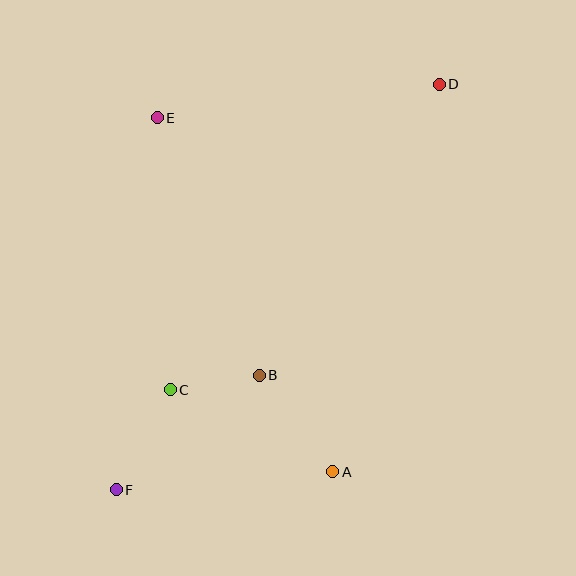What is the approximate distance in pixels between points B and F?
The distance between B and F is approximately 183 pixels.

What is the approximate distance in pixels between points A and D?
The distance between A and D is approximately 402 pixels.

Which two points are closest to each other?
Points B and C are closest to each other.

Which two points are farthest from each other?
Points D and F are farthest from each other.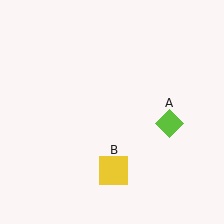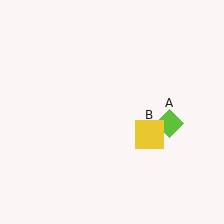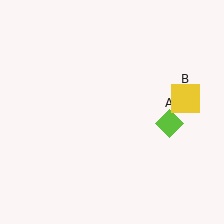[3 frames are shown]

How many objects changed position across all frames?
1 object changed position: yellow square (object B).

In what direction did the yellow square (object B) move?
The yellow square (object B) moved up and to the right.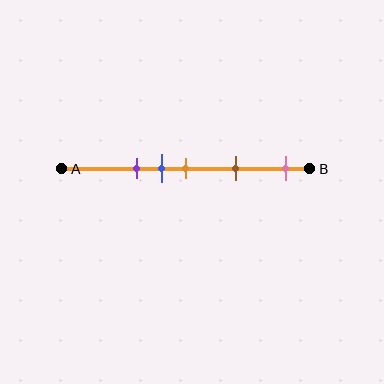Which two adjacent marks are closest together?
The blue and orange marks are the closest adjacent pair.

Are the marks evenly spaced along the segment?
No, the marks are not evenly spaced.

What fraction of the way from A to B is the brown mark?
The brown mark is approximately 70% (0.7) of the way from A to B.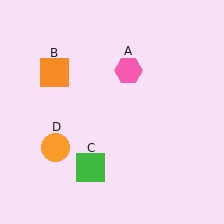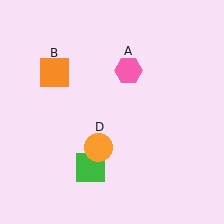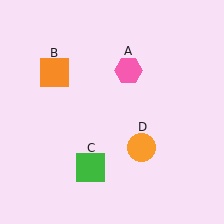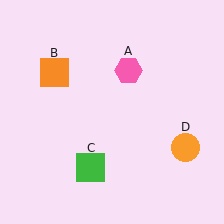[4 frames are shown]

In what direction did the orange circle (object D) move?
The orange circle (object D) moved right.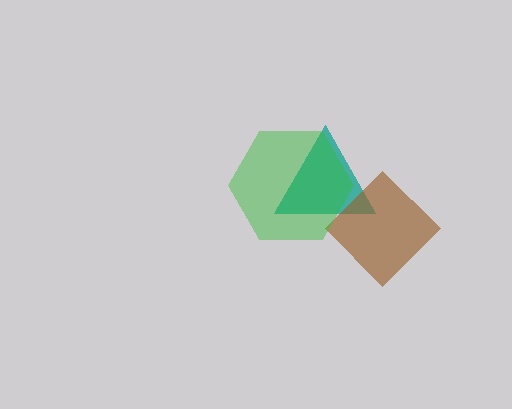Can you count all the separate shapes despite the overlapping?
Yes, there are 3 separate shapes.